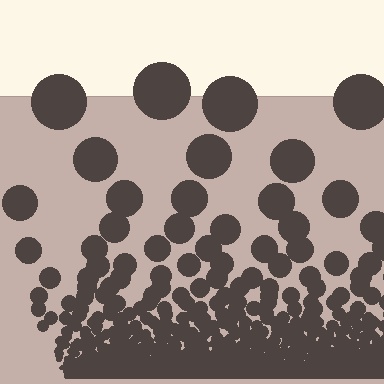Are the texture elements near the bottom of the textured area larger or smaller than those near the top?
Smaller. The gradient is inverted — elements near the bottom are smaller and denser.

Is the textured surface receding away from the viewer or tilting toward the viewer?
The surface appears to tilt toward the viewer. Texture elements get larger and sparser toward the top.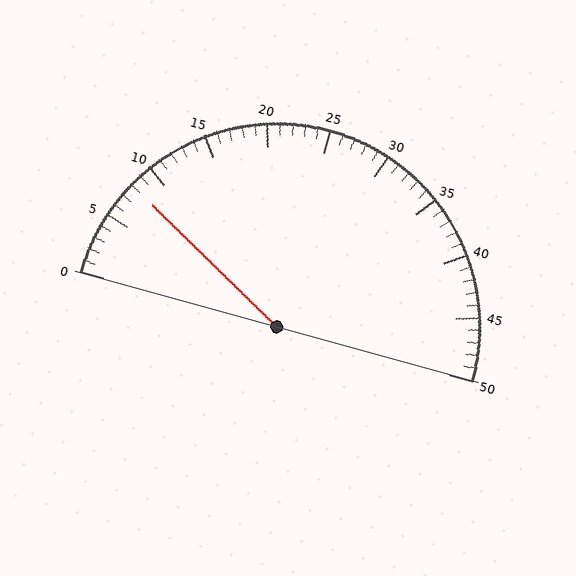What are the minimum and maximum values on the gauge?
The gauge ranges from 0 to 50.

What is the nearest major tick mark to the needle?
The nearest major tick mark is 10.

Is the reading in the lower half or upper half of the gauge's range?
The reading is in the lower half of the range (0 to 50).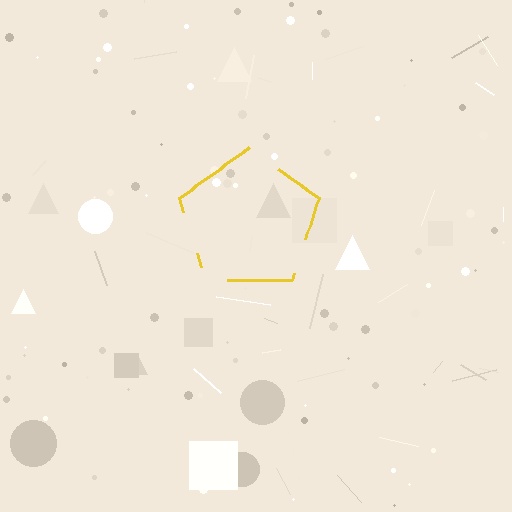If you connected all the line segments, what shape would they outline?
They would outline a pentagon.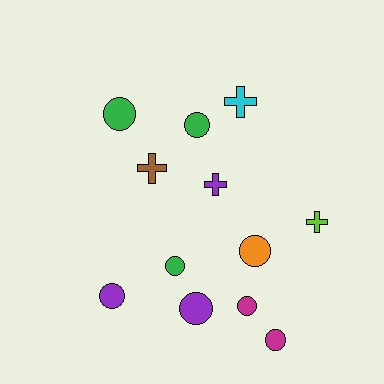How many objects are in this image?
There are 12 objects.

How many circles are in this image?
There are 8 circles.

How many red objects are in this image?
There are no red objects.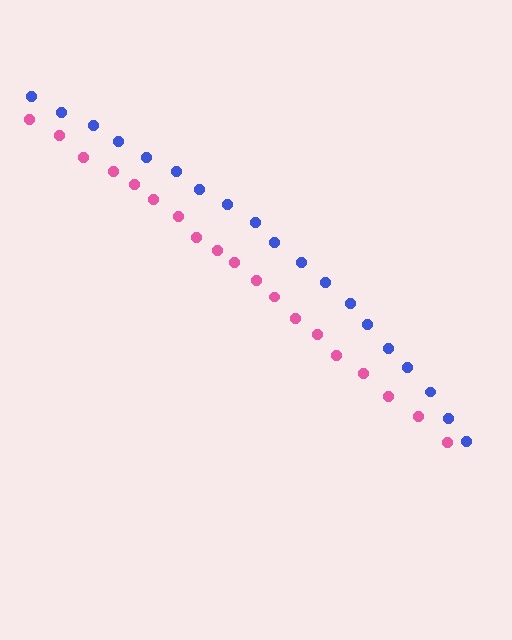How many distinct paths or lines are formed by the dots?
There are 2 distinct paths.